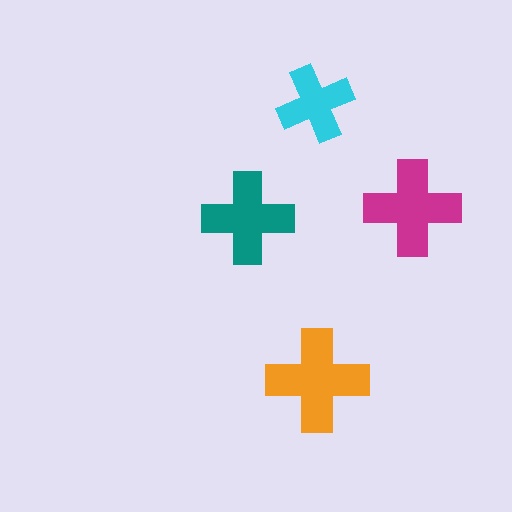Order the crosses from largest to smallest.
the orange one, the magenta one, the teal one, the cyan one.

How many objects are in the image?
There are 4 objects in the image.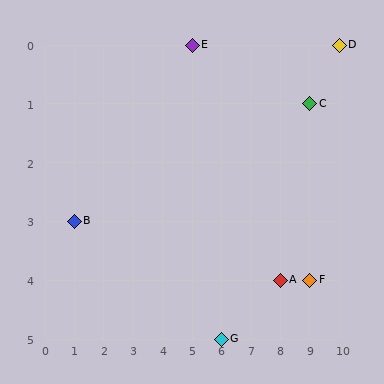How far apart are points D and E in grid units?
Points D and E are 5 columns apart.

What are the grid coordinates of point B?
Point B is at grid coordinates (1, 3).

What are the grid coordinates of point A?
Point A is at grid coordinates (8, 4).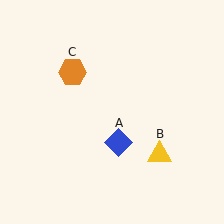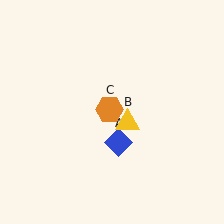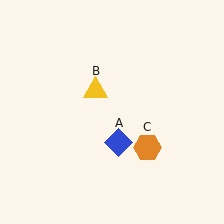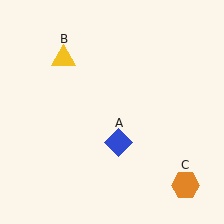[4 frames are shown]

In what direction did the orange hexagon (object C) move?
The orange hexagon (object C) moved down and to the right.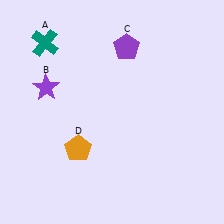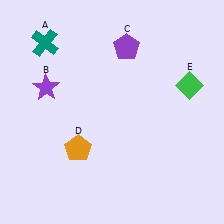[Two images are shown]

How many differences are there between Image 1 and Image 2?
There is 1 difference between the two images.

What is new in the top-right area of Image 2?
A green diamond (E) was added in the top-right area of Image 2.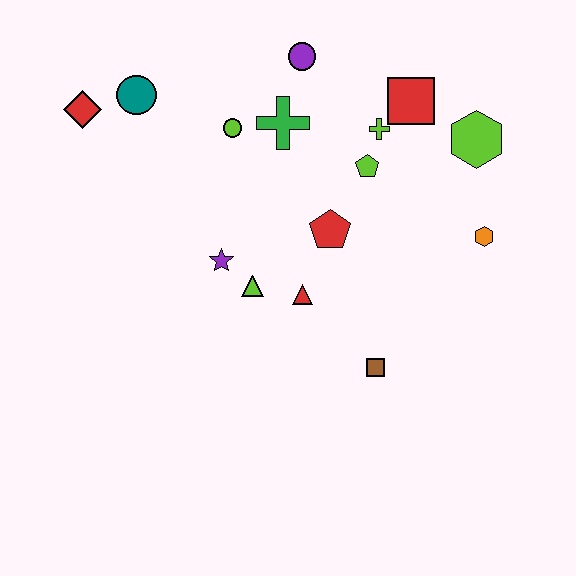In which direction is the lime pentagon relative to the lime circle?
The lime pentagon is to the right of the lime circle.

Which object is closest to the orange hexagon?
The lime hexagon is closest to the orange hexagon.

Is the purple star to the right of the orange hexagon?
No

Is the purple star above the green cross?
No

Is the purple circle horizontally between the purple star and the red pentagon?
Yes